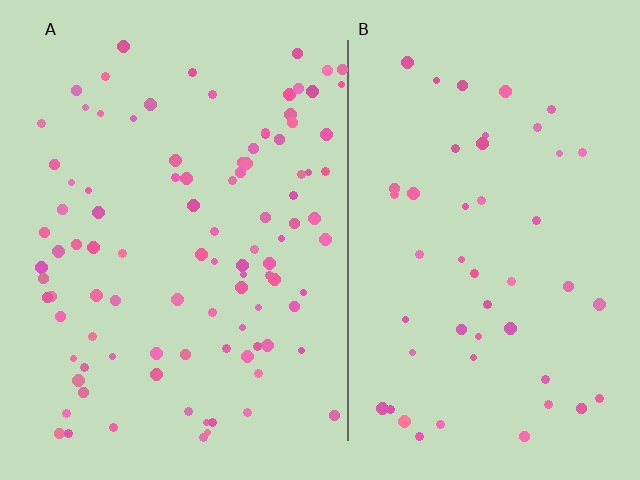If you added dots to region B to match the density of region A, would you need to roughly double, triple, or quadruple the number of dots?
Approximately double.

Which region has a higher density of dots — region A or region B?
A (the left).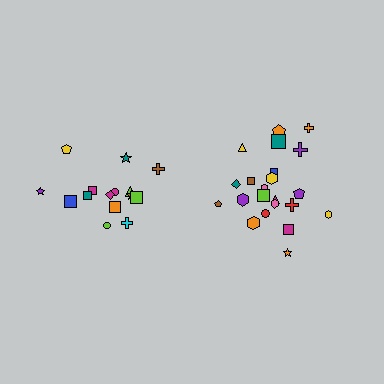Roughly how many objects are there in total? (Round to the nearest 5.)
Roughly 35 objects in total.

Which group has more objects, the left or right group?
The right group.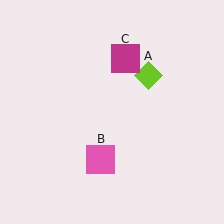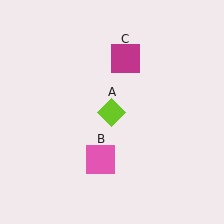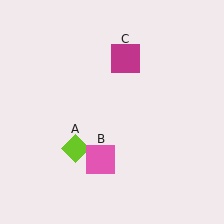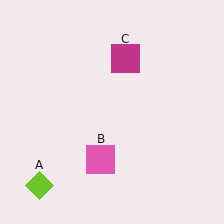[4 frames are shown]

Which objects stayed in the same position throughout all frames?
Pink square (object B) and magenta square (object C) remained stationary.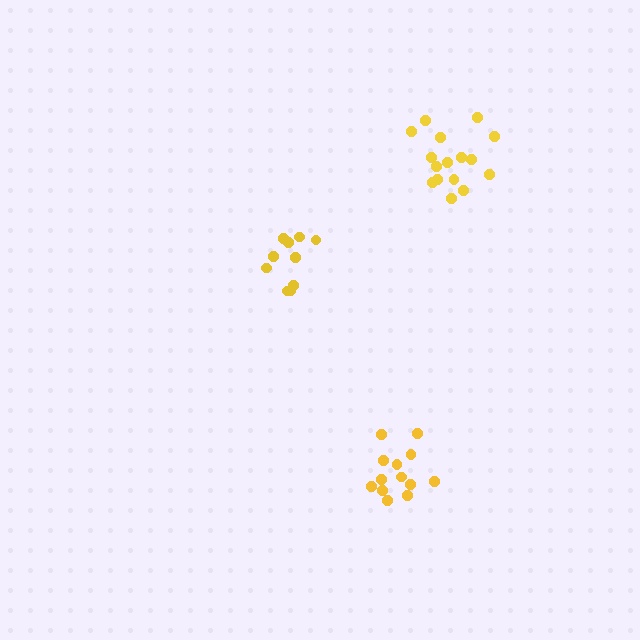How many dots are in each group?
Group 1: 11 dots, Group 2: 13 dots, Group 3: 16 dots (40 total).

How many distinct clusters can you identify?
There are 3 distinct clusters.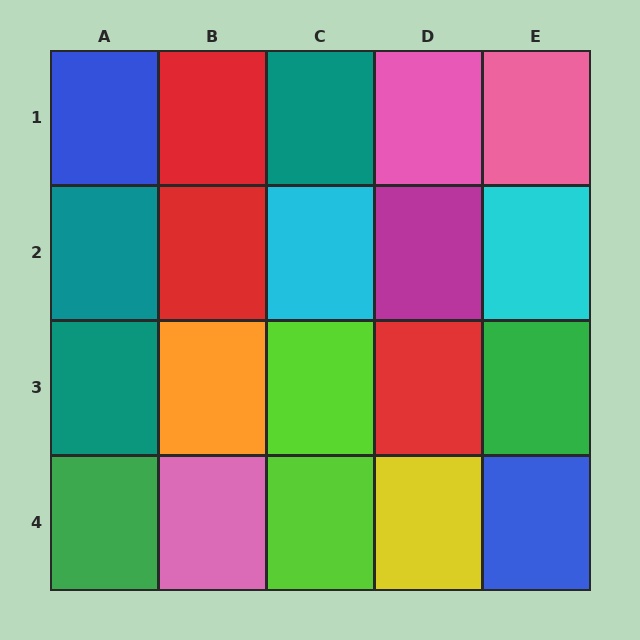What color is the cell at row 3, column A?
Teal.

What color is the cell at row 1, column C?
Teal.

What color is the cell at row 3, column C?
Lime.